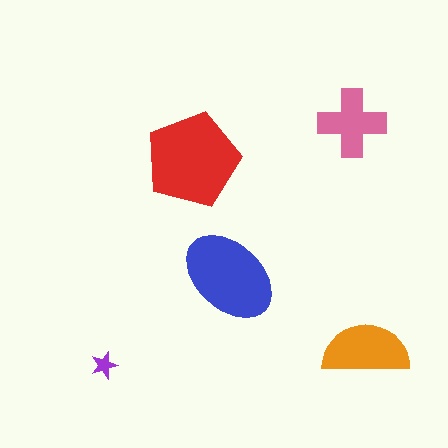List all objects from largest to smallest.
The red pentagon, the blue ellipse, the orange semicircle, the pink cross, the purple star.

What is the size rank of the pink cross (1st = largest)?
4th.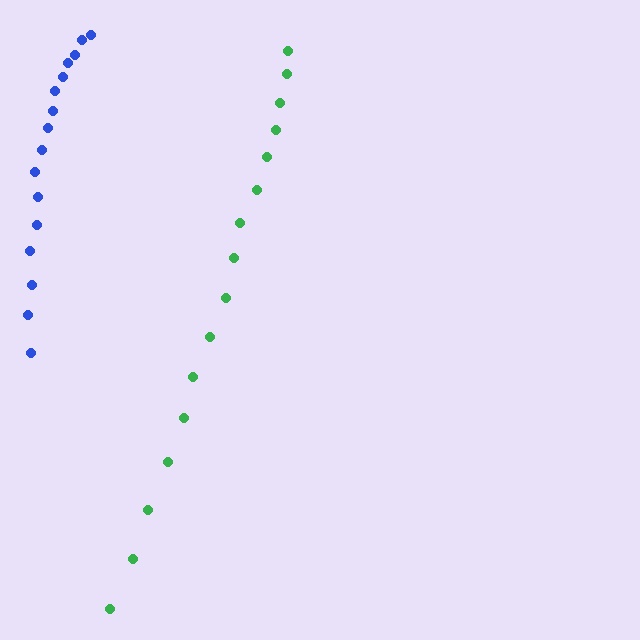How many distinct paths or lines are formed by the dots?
There are 2 distinct paths.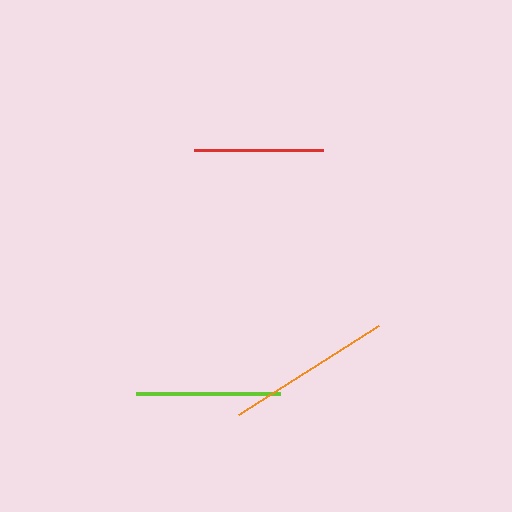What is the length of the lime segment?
The lime segment is approximately 144 pixels long.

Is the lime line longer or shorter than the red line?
The lime line is longer than the red line.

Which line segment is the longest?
The orange line is the longest at approximately 166 pixels.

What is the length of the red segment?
The red segment is approximately 130 pixels long.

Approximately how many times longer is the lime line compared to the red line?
The lime line is approximately 1.1 times the length of the red line.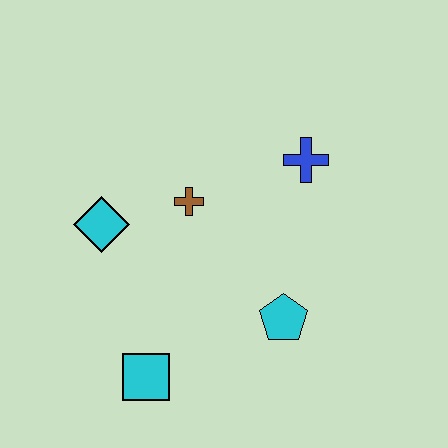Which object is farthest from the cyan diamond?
The blue cross is farthest from the cyan diamond.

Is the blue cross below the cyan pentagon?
No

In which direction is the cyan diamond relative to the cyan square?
The cyan diamond is above the cyan square.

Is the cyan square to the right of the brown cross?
No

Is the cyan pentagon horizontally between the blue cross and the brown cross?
Yes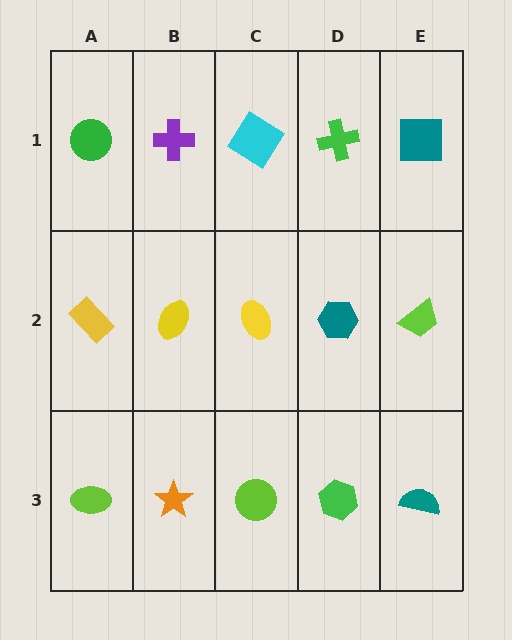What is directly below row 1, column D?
A teal hexagon.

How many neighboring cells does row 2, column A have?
3.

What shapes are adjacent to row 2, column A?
A green circle (row 1, column A), a lime ellipse (row 3, column A), a yellow ellipse (row 2, column B).